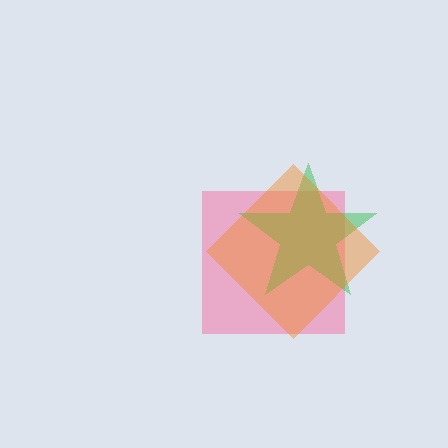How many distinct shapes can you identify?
There are 3 distinct shapes: a pink square, a green star, an orange diamond.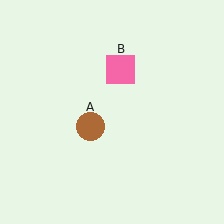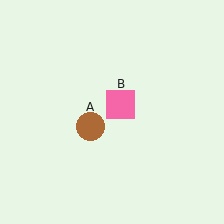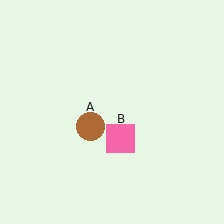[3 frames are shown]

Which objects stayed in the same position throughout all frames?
Brown circle (object A) remained stationary.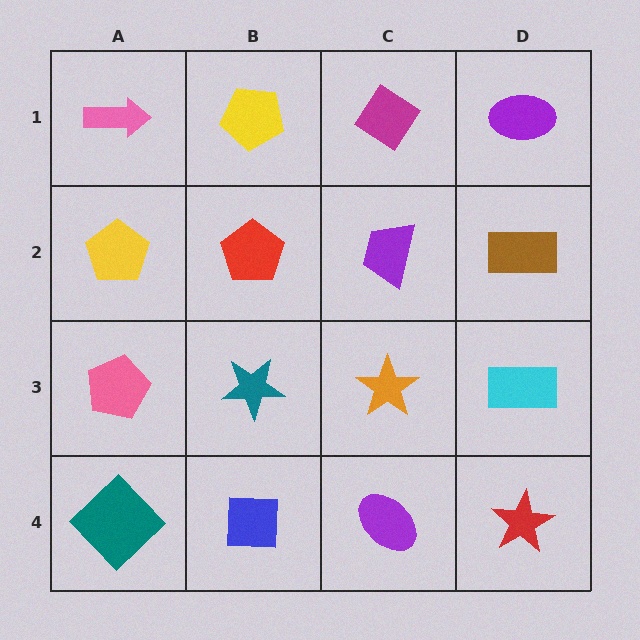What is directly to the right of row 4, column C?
A red star.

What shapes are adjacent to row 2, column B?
A yellow pentagon (row 1, column B), a teal star (row 3, column B), a yellow pentagon (row 2, column A), a purple trapezoid (row 2, column C).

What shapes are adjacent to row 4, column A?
A pink pentagon (row 3, column A), a blue square (row 4, column B).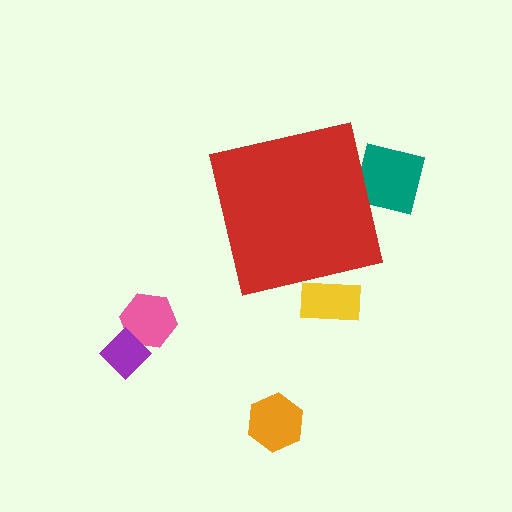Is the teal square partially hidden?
Yes, the teal square is partially hidden behind the red square.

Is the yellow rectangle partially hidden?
Yes, the yellow rectangle is partially hidden behind the red square.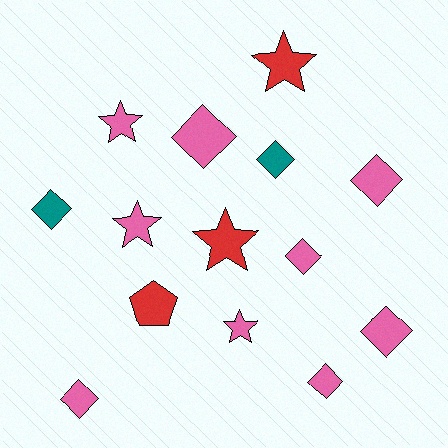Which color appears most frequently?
Pink, with 9 objects.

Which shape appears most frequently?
Diamond, with 8 objects.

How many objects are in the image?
There are 14 objects.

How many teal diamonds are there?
There are 2 teal diamonds.